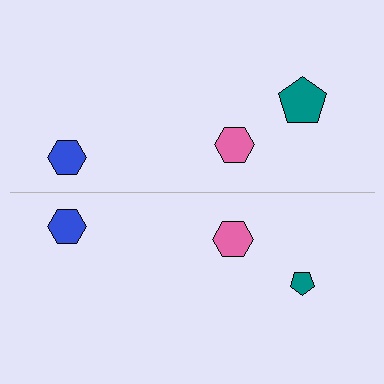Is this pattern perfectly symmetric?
No, the pattern is not perfectly symmetric. The teal pentagon on the bottom side has a different size than its mirror counterpart.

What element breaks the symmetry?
The teal pentagon on the bottom side has a different size than its mirror counterpart.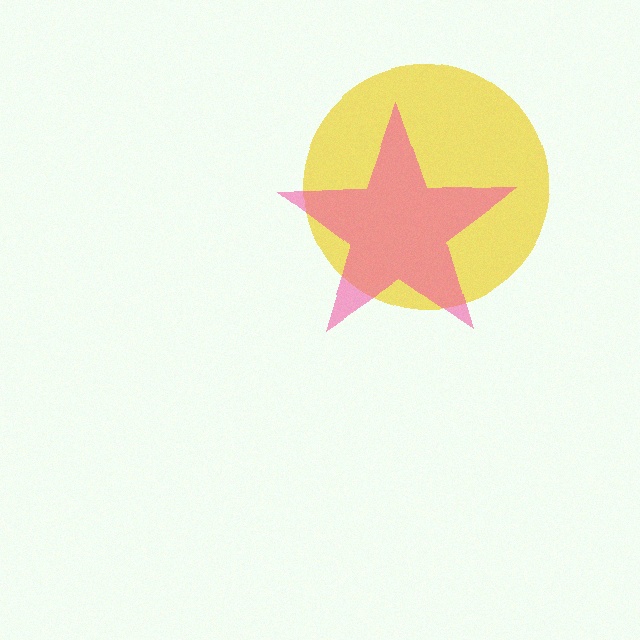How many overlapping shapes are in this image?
There are 2 overlapping shapes in the image.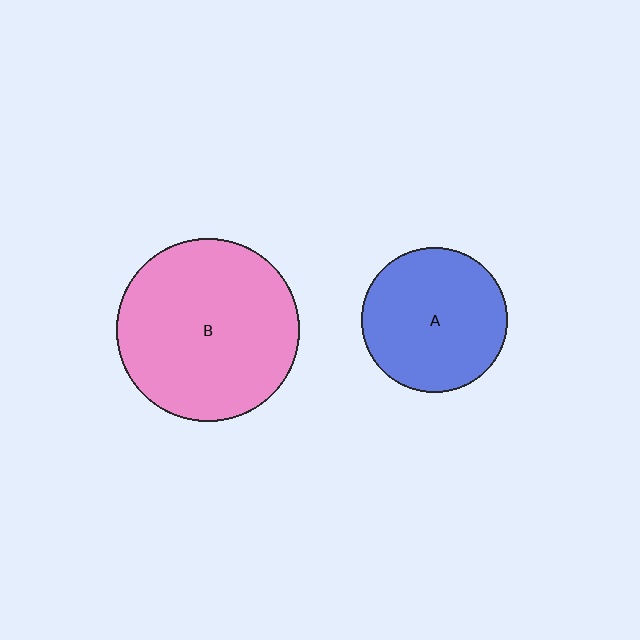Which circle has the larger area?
Circle B (pink).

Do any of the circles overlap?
No, none of the circles overlap.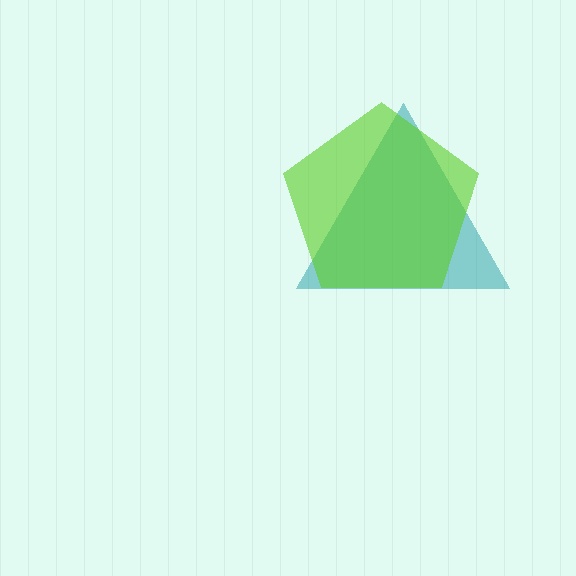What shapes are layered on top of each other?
The layered shapes are: a teal triangle, a lime pentagon.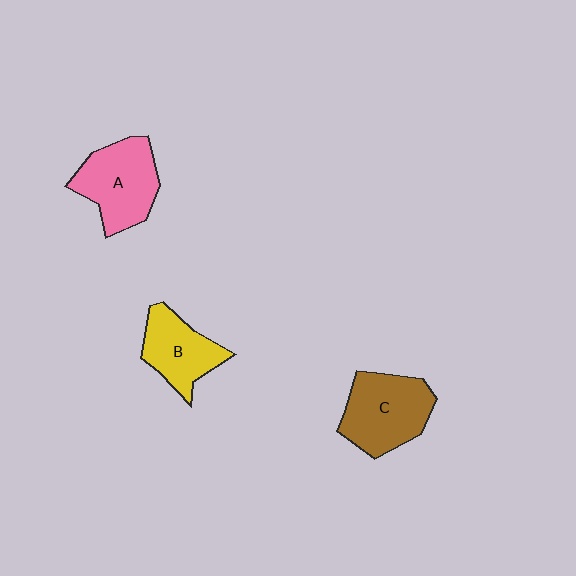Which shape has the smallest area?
Shape B (yellow).